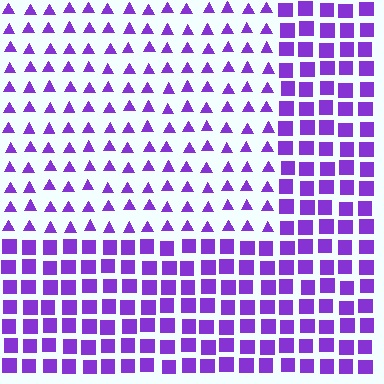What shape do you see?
I see a rectangle.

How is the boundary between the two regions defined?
The boundary is defined by a change in element shape: triangles inside vs. squares outside. All elements share the same color and spacing.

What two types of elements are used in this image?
The image uses triangles inside the rectangle region and squares outside it.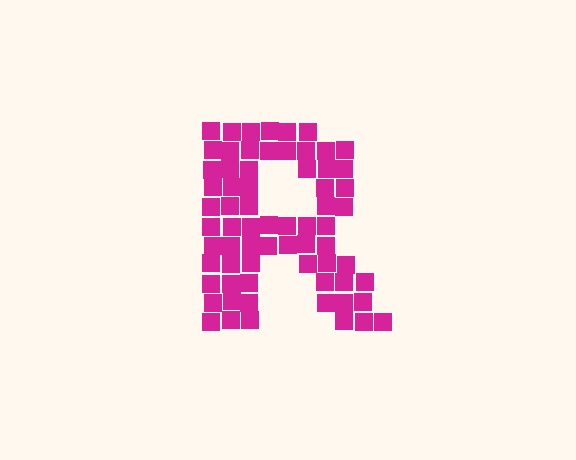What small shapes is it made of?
It is made of small squares.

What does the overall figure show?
The overall figure shows the letter R.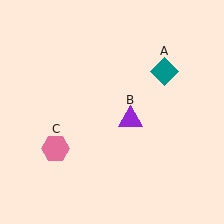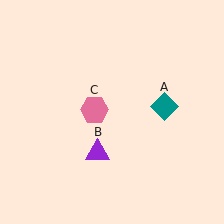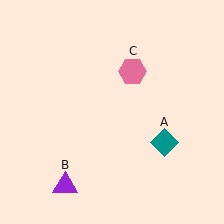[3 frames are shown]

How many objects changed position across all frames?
3 objects changed position: teal diamond (object A), purple triangle (object B), pink hexagon (object C).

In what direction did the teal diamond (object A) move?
The teal diamond (object A) moved down.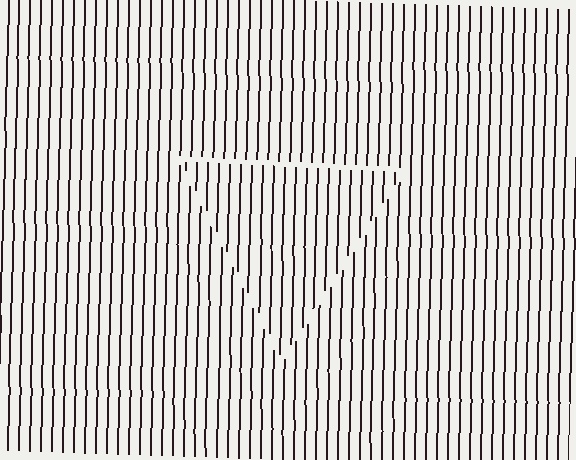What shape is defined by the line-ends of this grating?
An illusory triangle. The interior of the shape contains the same grating, shifted by half a period — the contour is defined by the phase discontinuity where line-ends from the inner and outer gratings abut.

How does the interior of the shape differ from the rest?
The interior of the shape contains the same grating, shifted by half a period — the contour is defined by the phase discontinuity where line-ends from the inner and outer gratings abut.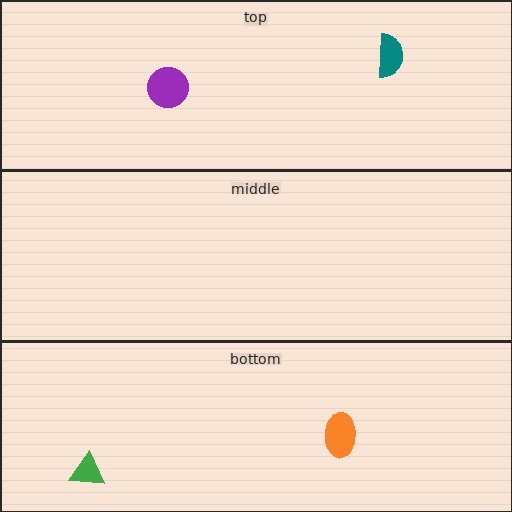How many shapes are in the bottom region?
2.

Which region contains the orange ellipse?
The bottom region.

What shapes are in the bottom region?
The green triangle, the orange ellipse.